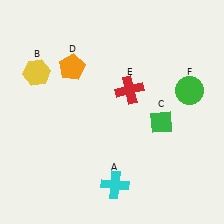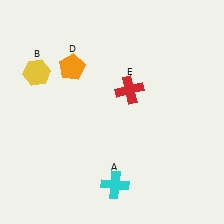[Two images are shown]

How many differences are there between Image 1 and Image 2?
There are 2 differences between the two images.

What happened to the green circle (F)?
The green circle (F) was removed in Image 2. It was in the top-right area of Image 1.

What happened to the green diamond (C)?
The green diamond (C) was removed in Image 2. It was in the bottom-right area of Image 1.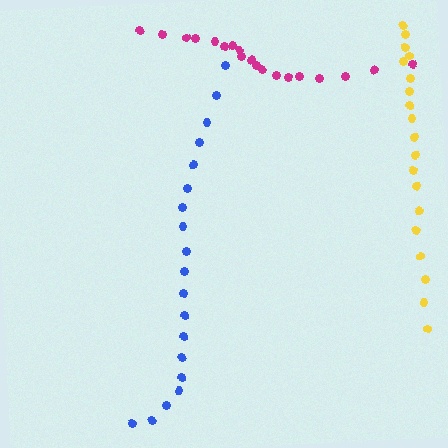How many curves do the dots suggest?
There are 3 distinct paths.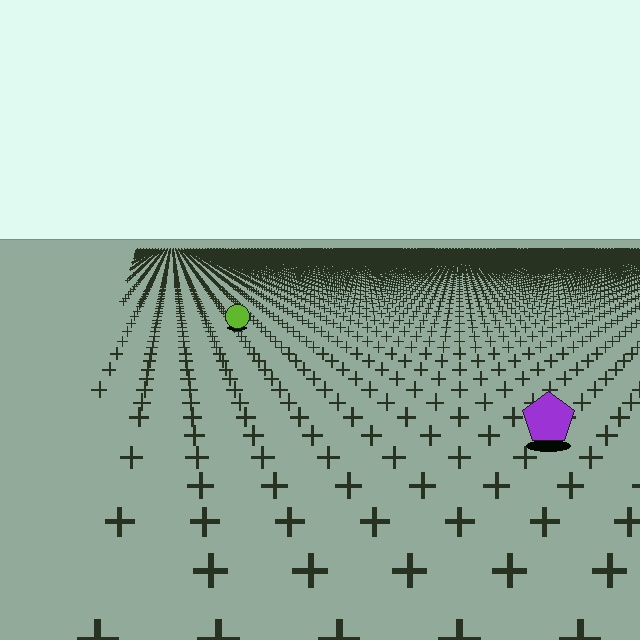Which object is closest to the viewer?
The purple pentagon is closest. The texture marks near it are larger and more spread out.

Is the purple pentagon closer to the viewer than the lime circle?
Yes. The purple pentagon is closer — you can tell from the texture gradient: the ground texture is coarser near it.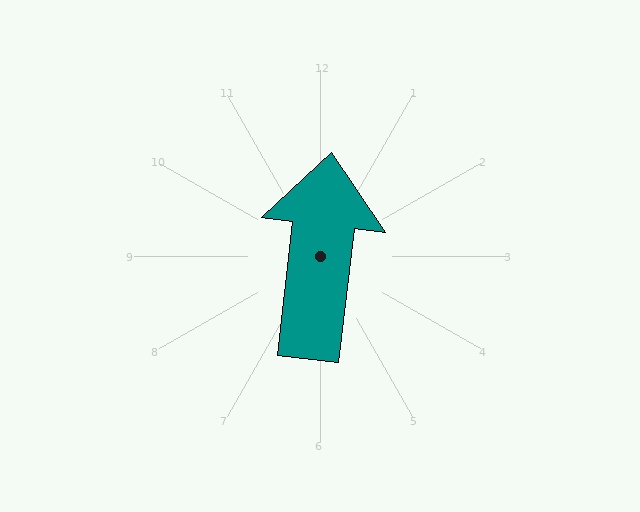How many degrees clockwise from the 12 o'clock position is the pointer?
Approximately 7 degrees.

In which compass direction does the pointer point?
North.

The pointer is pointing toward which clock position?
Roughly 12 o'clock.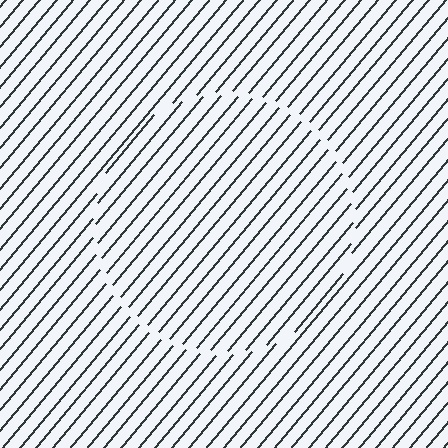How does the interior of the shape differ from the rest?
The interior of the shape contains the same grating, shifted by half a period — the contour is defined by the phase discontinuity where line-ends from the inner and outer gratings abut.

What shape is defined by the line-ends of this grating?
An illusory circle. The interior of the shape contains the same grating, shifted by half a period — the contour is defined by the phase discontinuity where line-ends from the inner and outer gratings abut.